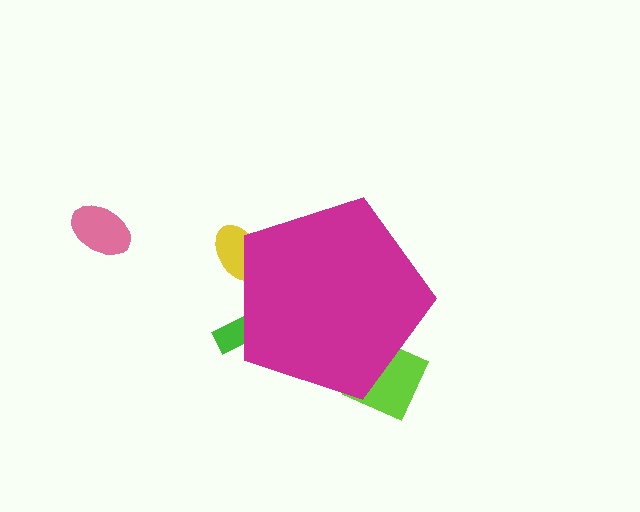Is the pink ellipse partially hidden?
No, the pink ellipse is fully visible.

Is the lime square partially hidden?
Yes, the lime square is partially hidden behind the magenta pentagon.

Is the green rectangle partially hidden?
Yes, the green rectangle is partially hidden behind the magenta pentagon.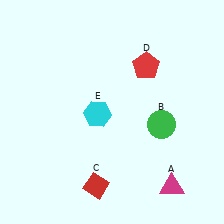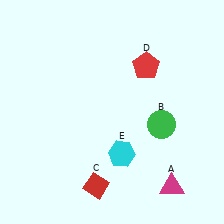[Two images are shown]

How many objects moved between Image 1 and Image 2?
1 object moved between the two images.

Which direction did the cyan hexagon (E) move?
The cyan hexagon (E) moved down.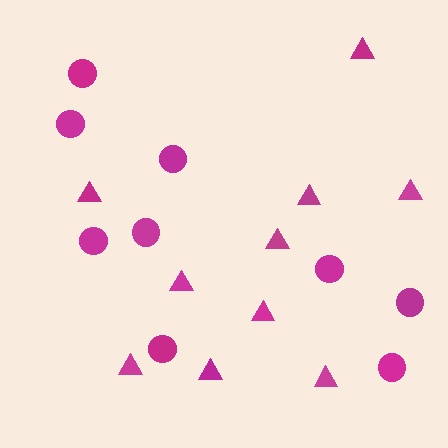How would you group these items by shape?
There are 2 groups: one group of triangles (10) and one group of circles (9).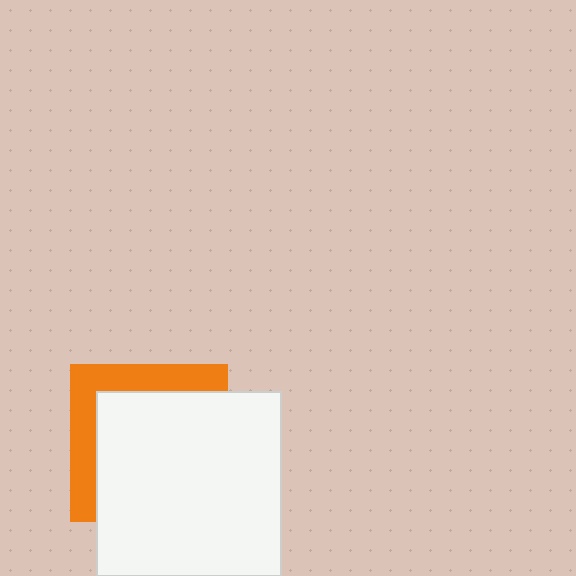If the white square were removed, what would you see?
You would see the complete orange square.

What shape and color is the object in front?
The object in front is a white square.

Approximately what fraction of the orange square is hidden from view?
Roughly 69% of the orange square is hidden behind the white square.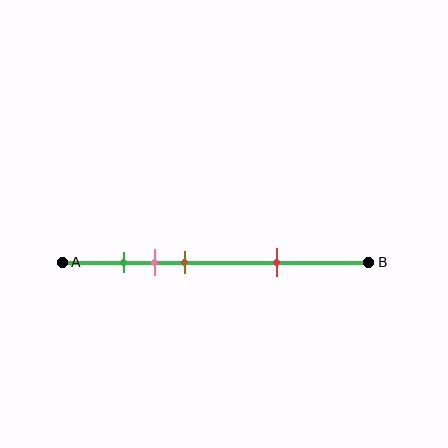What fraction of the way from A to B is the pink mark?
The pink mark is approximately 30% (0.3) of the way from A to B.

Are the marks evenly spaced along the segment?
No, the marks are not evenly spaced.